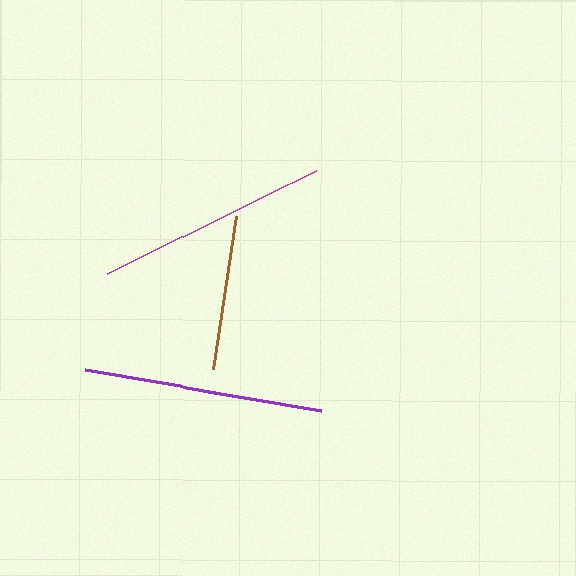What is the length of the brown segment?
The brown segment is approximately 155 pixels long.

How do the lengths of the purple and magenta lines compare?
The purple and magenta lines are approximately the same length.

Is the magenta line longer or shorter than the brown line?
The magenta line is longer than the brown line.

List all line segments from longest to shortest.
From longest to shortest: purple, magenta, brown.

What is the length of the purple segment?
The purple segment is approximately 241 pixels long.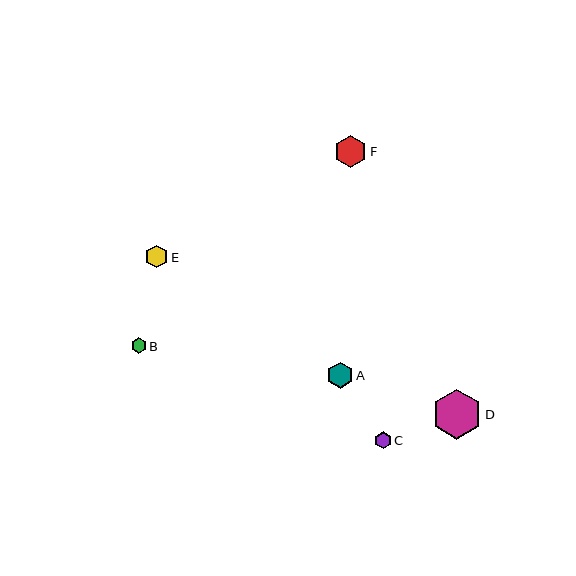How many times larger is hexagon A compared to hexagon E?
Hexagon A is approximately 1.2 times the size of hexagon E.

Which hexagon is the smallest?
Hexagon B is the smallest with a size of approximately 15 pixels.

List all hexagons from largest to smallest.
From largest to smallest: D, F, A, E, C, B.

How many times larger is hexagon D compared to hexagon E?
Hexagon D is approximately 2.2 times the size of hexagon E.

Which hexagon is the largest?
Hexagon D is the largest with a size of approximately 50 pixels.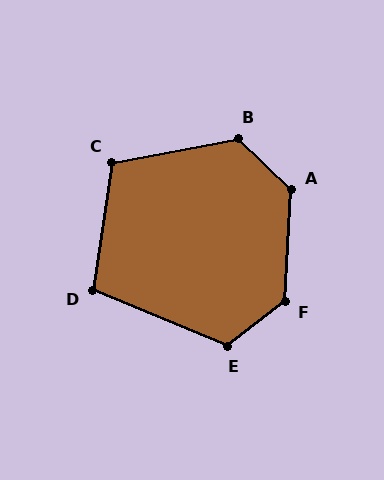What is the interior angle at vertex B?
Approximately 126 degrees (obtuse).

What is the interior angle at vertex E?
Approximately 120 degrees (obtuse).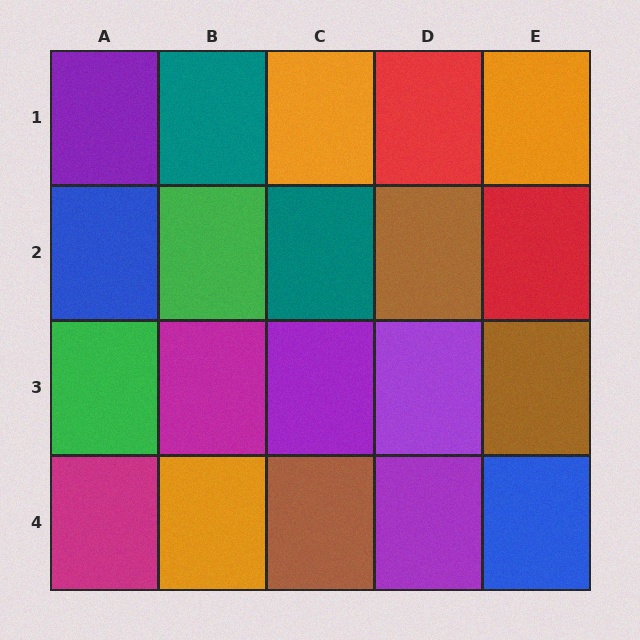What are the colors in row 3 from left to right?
Green, magenta, purple, purple, brown.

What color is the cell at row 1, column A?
Purple.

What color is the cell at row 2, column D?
Brown.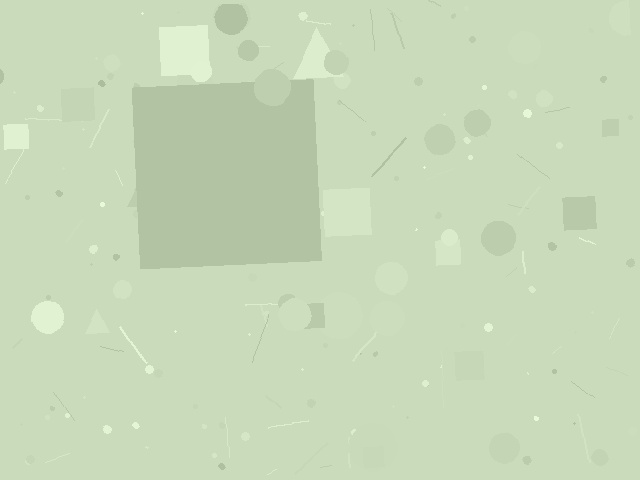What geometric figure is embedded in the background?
A square is embedded in the background.